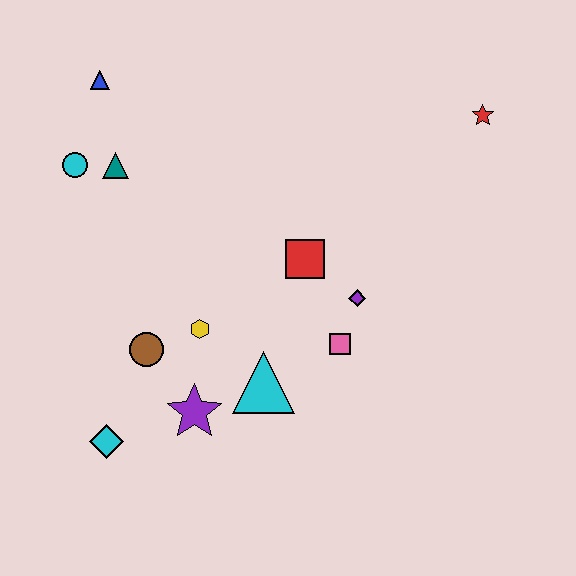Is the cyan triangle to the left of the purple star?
No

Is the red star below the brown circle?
No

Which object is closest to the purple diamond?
The pink square is closest to the purple diamond.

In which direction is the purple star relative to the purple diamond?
The purple star is to the left of the purple diamond.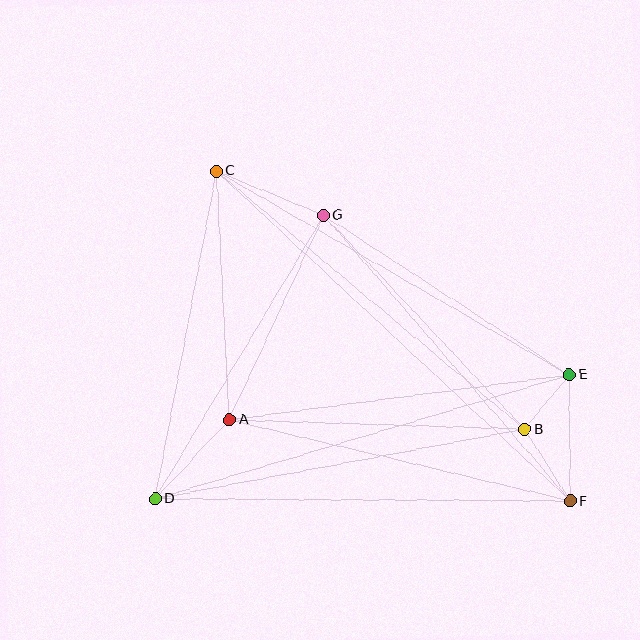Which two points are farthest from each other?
Points C and F are farthest from each other.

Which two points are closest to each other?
Points B and E are closest to each other.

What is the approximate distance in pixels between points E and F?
The distance between E and F is approximately 127 pixels.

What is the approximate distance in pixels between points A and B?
The distance between A and B is approximately 295 pixels.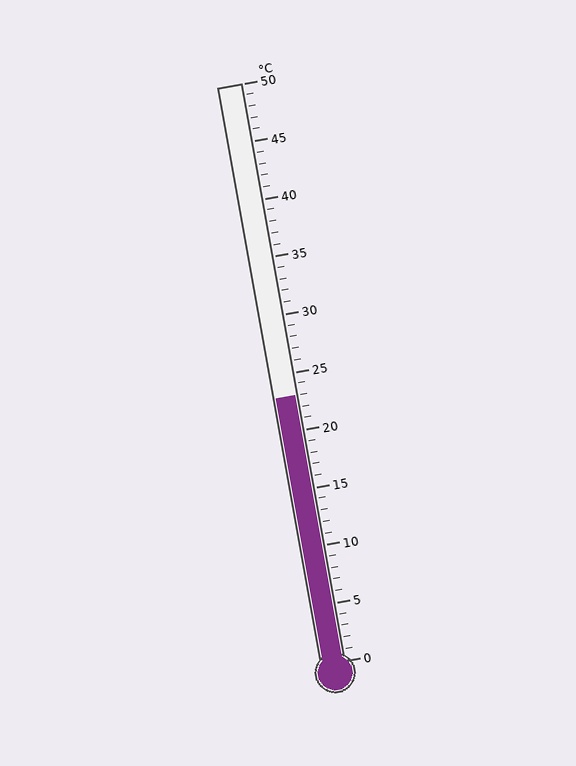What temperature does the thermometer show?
The thermometer shows approximately 23°C.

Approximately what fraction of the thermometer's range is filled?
The thermometer is filled to approximately 45% of its range.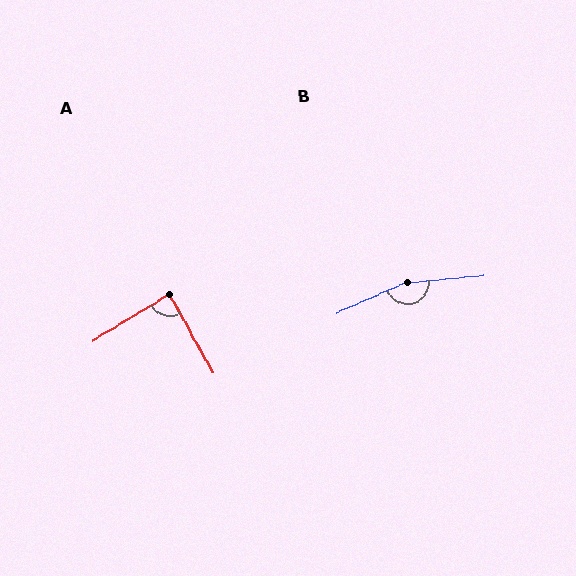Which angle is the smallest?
A, at approximately 88 degrees.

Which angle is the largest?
B, at approximately 162 degrees.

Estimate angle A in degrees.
Approximately 88 degrees.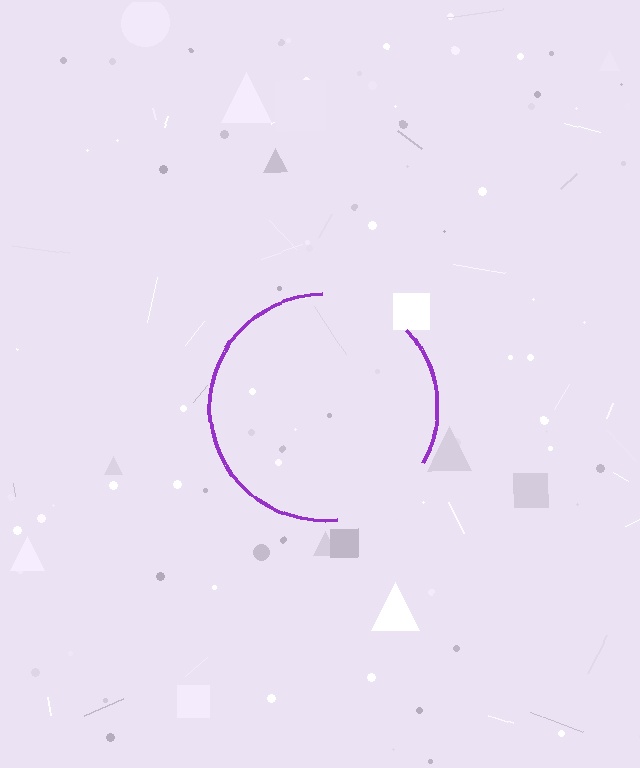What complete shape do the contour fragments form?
The contour fragments form a circle.